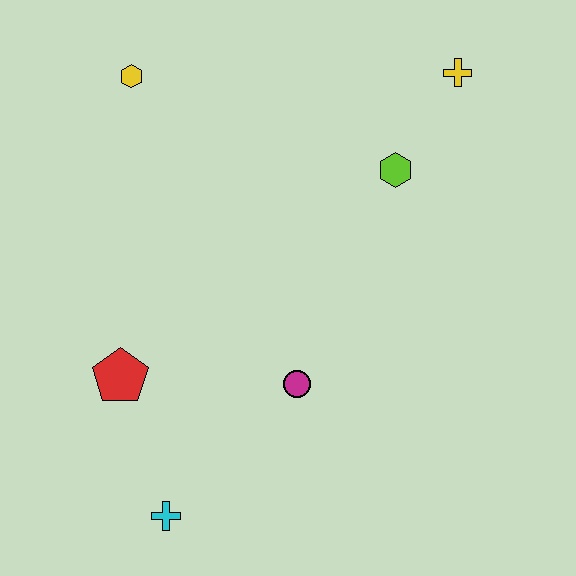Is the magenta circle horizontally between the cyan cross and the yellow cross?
Yes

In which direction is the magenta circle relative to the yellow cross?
The magenta circle is below the yellow cross.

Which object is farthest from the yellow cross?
The cyan cross is farthest from the yellow cross.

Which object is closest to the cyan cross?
The red pentagon is closest to the cyan cross.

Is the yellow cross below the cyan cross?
No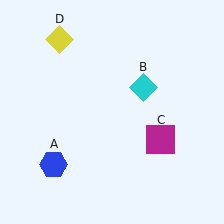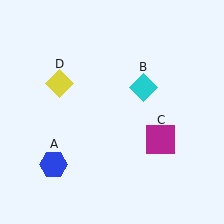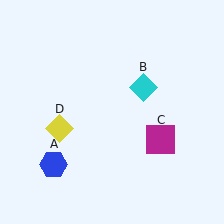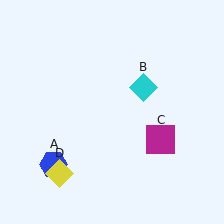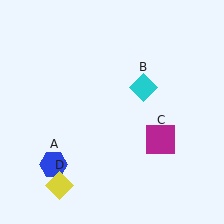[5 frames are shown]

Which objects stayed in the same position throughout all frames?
Blue hexagon (object A) and cyan diamond (object B) and magenta square (object C) remained stationary.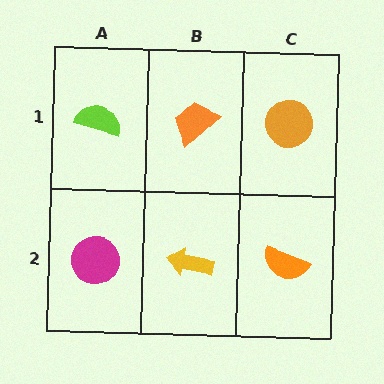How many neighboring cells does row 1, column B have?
3.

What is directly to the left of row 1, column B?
A lime semicircle.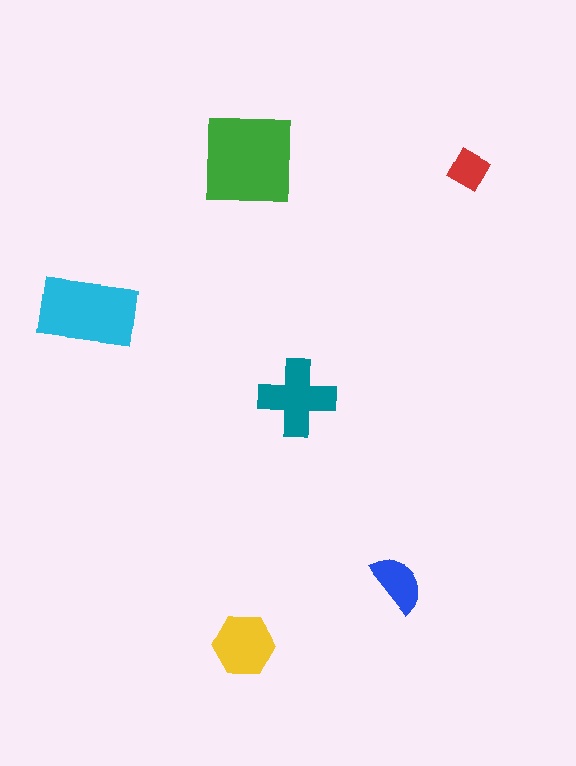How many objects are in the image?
There are 6 objects in the image.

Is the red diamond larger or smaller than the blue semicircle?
Smaller.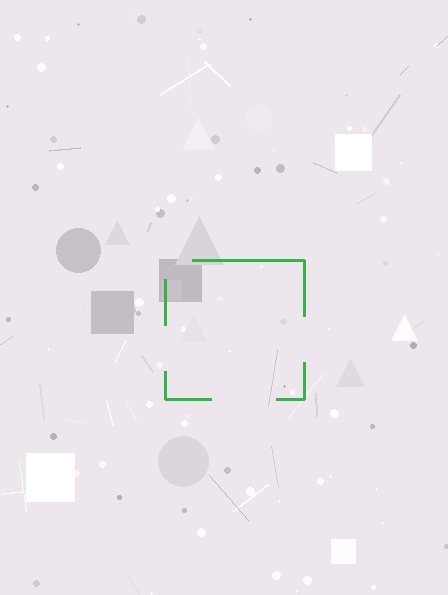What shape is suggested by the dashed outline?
The dashed outline suggests a square.